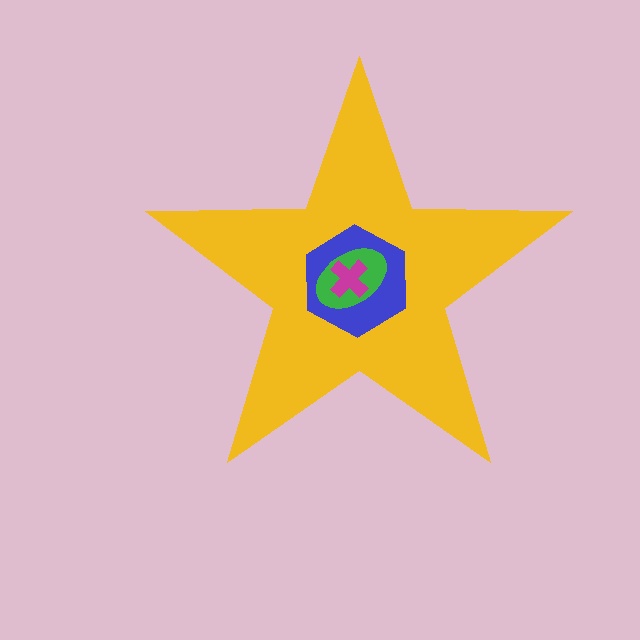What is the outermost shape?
The yellow star.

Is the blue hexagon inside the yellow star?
Yes.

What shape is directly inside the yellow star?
The blue hexagon.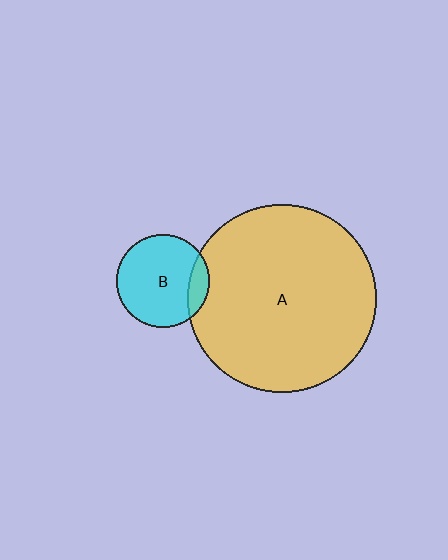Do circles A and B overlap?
Yes.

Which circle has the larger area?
Circle A (yellow).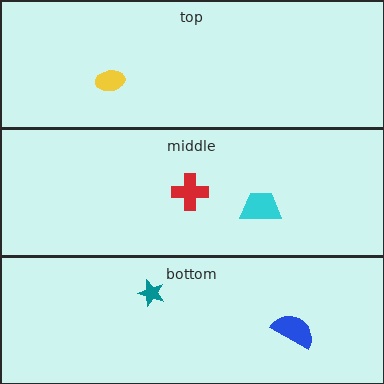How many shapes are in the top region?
1.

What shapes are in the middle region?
The red cross, the cyan trapezoid.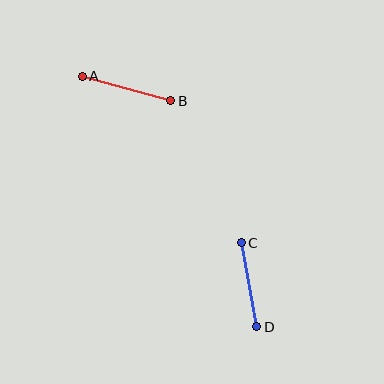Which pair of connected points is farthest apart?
Points A and B are farthest apart.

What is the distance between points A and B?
The distance is approximately 92 pixels.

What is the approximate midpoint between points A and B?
The midpoint is at approximately (127, 89) pixels.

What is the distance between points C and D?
The distance is approximately 85 pixels.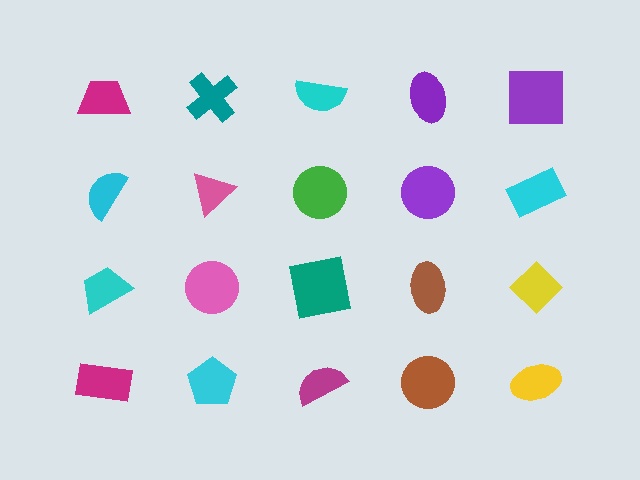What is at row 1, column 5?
A purple square.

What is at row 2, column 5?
A cyan rectangle.